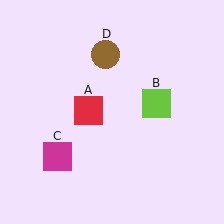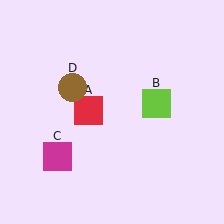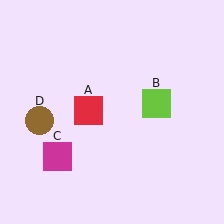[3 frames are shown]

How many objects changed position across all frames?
1 object changed position: brown circle (object D).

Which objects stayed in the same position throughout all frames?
Red square (object A) and lime square (object B) and magenta square (object C) remained stationary.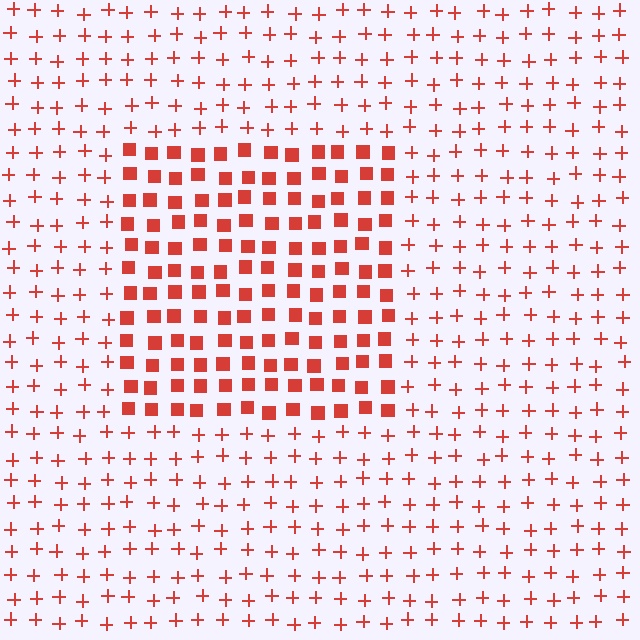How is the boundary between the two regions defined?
The boundary is defined by a change in element shape: squares inside vs. plus signs outside. All elements share the same color and spacing.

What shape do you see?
I see a rectangle.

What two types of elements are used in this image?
The image uses squares inside the rectangle region and plus signs outside it.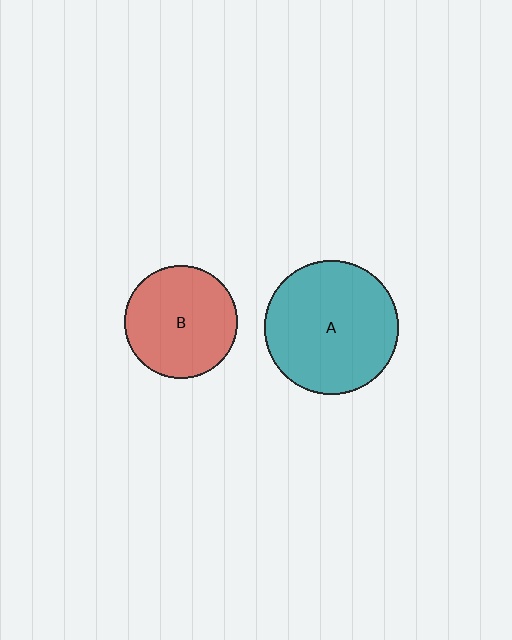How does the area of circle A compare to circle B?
Approximately 1.4 times.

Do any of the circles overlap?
No, none of the circles overlap.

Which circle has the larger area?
Circle A (teal).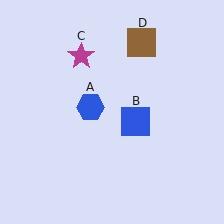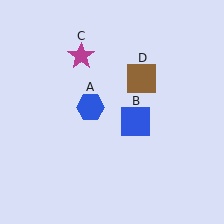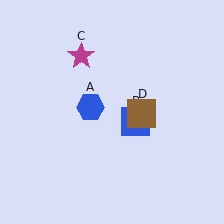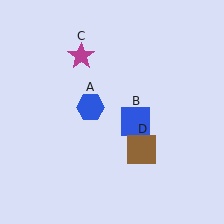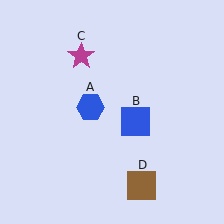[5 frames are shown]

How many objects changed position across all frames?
1 object changed position: brown square (object D).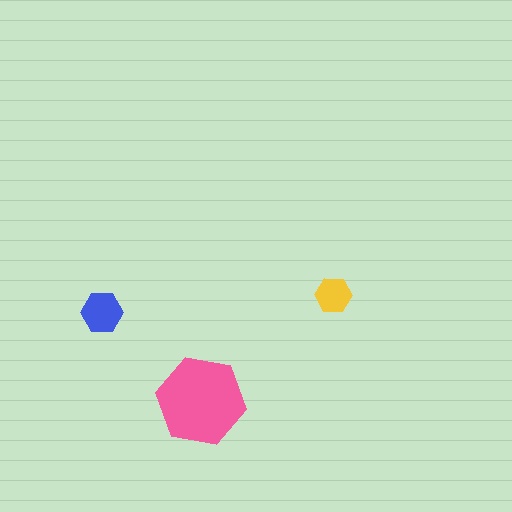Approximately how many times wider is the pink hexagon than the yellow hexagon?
About 2.5 times wider.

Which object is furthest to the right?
The yellow hexagon is rightmost.